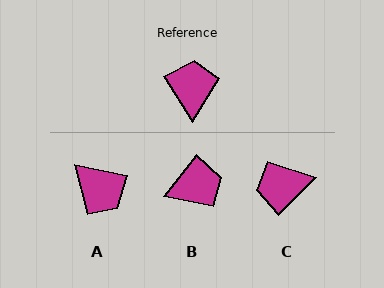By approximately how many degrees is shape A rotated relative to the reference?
Approximately 134 degrees clockwise.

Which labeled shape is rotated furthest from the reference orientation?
A, about 134 degrees away.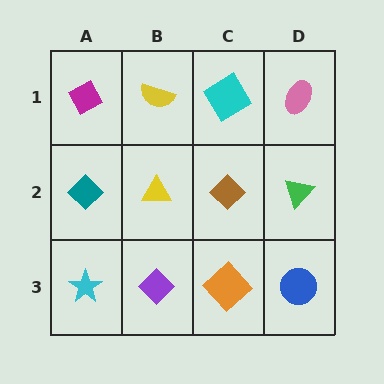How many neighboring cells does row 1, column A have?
2.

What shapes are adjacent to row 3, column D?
A green triangle (row 2, column D), an orange diamond (row 3, column C).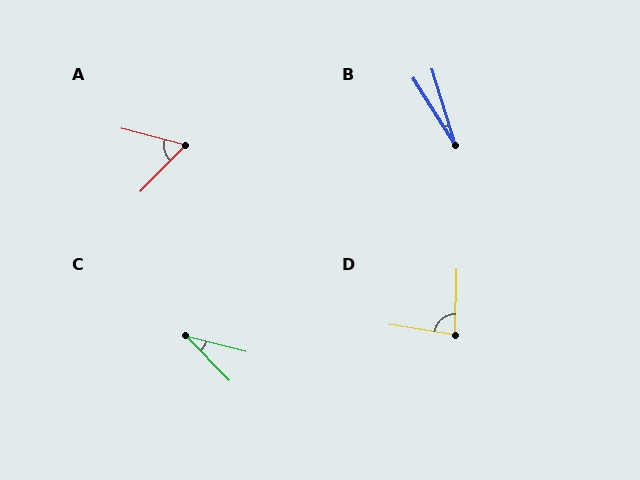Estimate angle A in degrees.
Approximately 59 degrees.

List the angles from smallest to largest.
B (16°), C (31°), A (59°), D (82°).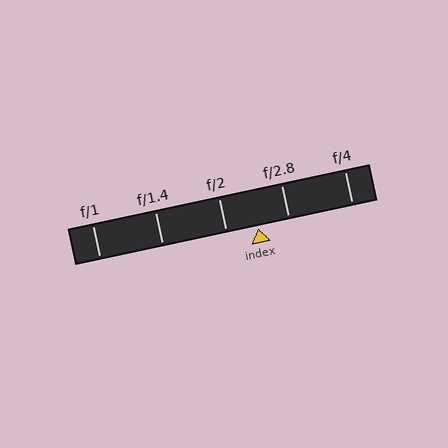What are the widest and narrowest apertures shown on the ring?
The widest aperture shown is f/1 and the narrowest is f/4.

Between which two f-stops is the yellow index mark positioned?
The index mark is between f/2 and f/2.8.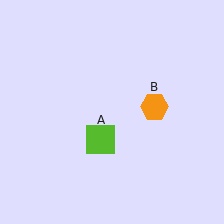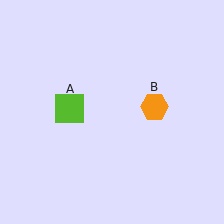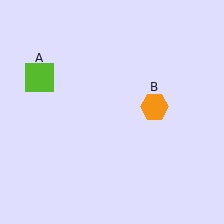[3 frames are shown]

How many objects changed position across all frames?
1 object changed position: lime square (object A).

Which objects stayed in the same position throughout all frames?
Orange hexagon (object B) remained stationary.